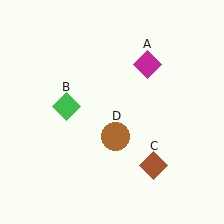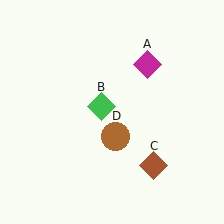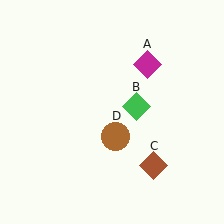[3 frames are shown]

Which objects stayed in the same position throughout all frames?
Magenta diamond (object A) and brown diamond (object C) and brown circle (object D) remained stationary.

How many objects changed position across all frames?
1 object changed position: green diamond (object B).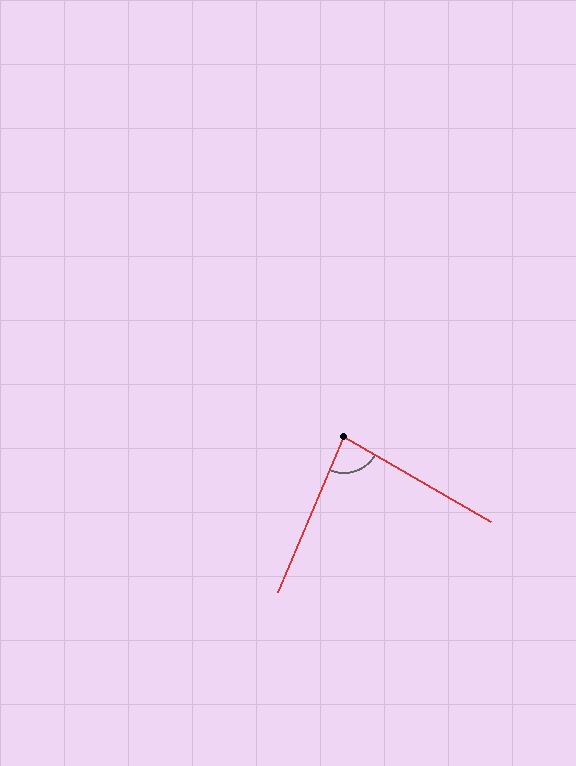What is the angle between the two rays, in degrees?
Approximately 83 degrees.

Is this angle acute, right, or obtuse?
It is acute.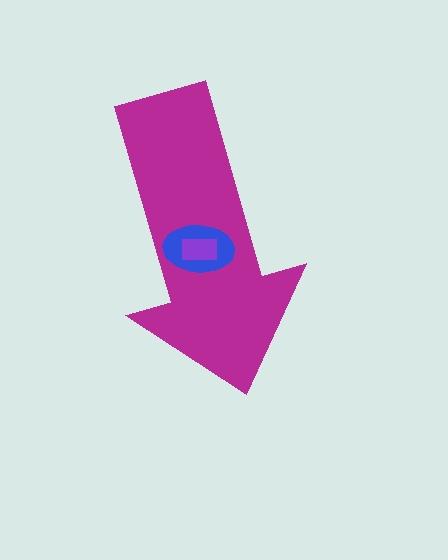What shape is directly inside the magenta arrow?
The blue ellipse.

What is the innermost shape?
The purple rectangle.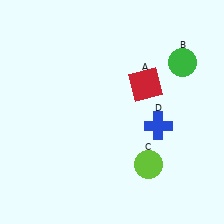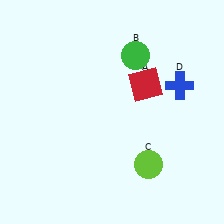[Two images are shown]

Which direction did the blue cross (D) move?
The blue cross (D) moved up.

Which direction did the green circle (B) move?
The green circle (B) moved left.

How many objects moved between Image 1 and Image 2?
2 objects moved between the two images.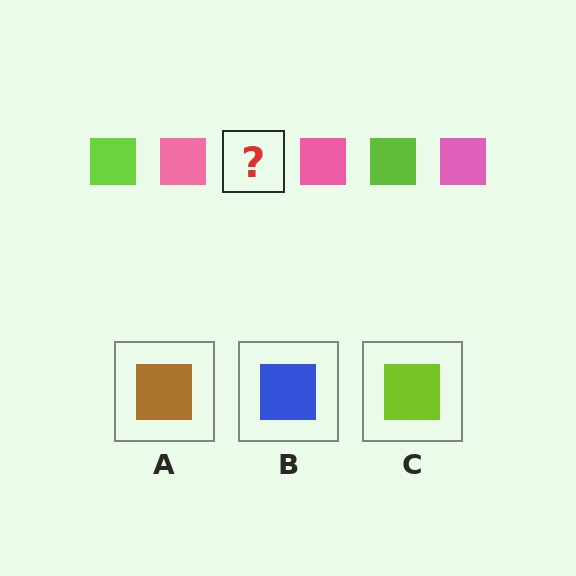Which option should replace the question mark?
Option C.